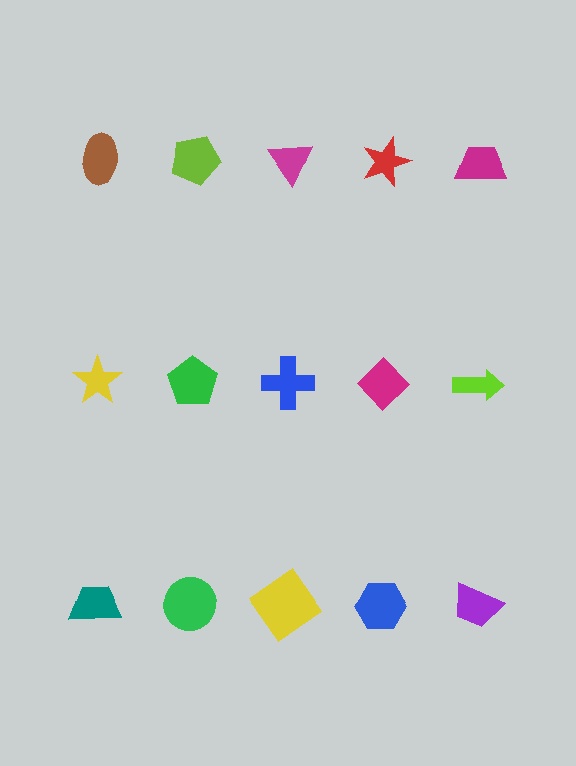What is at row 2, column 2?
A green pentagon.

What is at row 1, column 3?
A magenta triangle.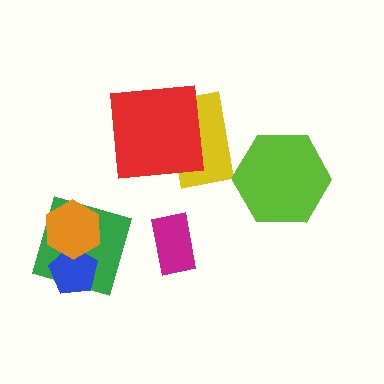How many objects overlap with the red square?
1 object overlaps with the red square.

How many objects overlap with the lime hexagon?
0 objects overlap with the lime hexagon.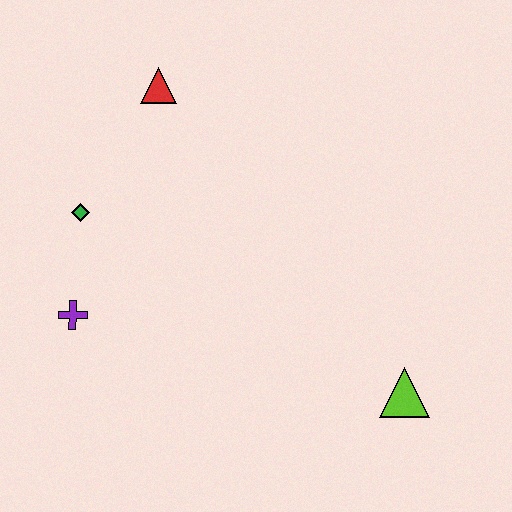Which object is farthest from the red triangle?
The lime triangle is farthest from the red triangle.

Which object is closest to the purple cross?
The green diamond is closest to the purple cross.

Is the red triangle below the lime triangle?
No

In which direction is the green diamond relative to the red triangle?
The green diamond is below the red triangle.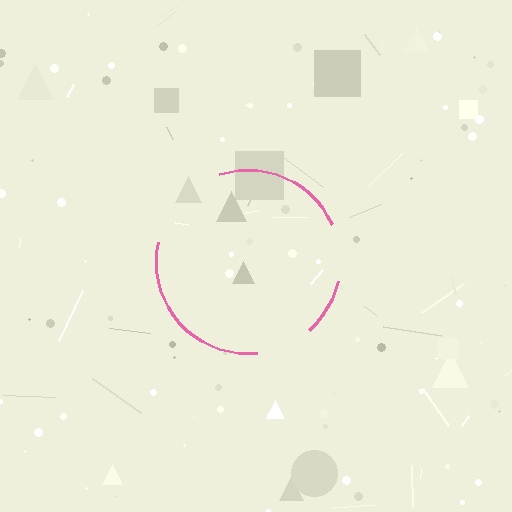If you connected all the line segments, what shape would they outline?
They would outline a circle.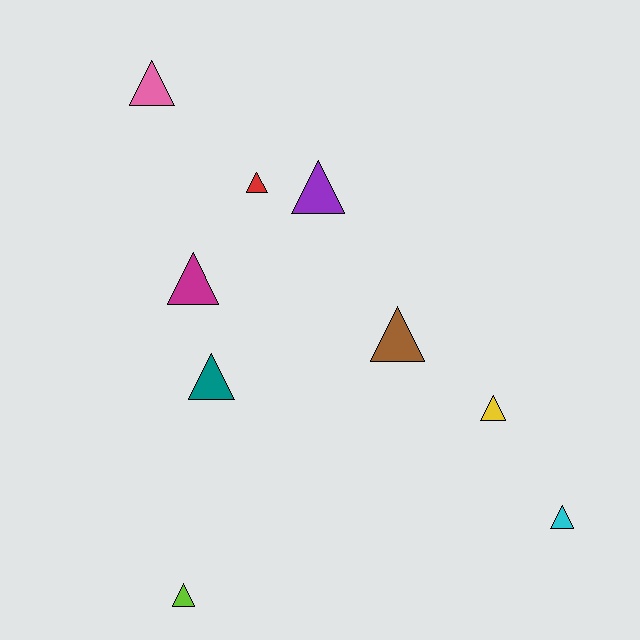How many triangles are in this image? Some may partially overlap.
There are 9 triangles.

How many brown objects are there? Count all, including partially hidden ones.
There is 1 brown object.